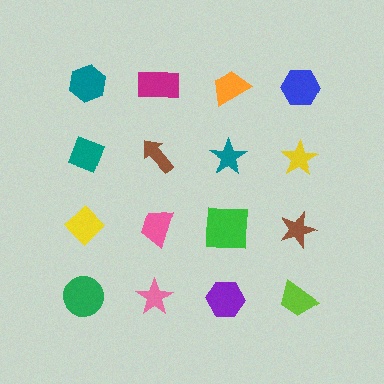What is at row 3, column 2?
A pink trapezoid.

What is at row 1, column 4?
A blue hexagon.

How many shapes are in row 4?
4 shapes.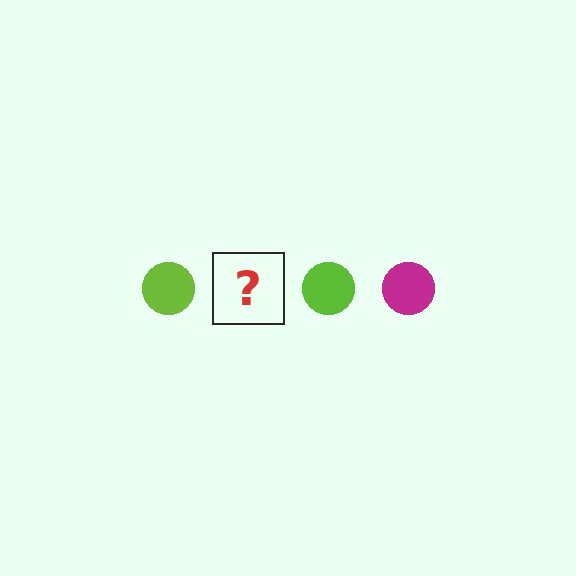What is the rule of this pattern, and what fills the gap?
The rule is that the pattern cycles through lime, magenta circles. The gap should be filled with a magenta circle.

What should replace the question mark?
The question mark should be replaced with a magenta circle.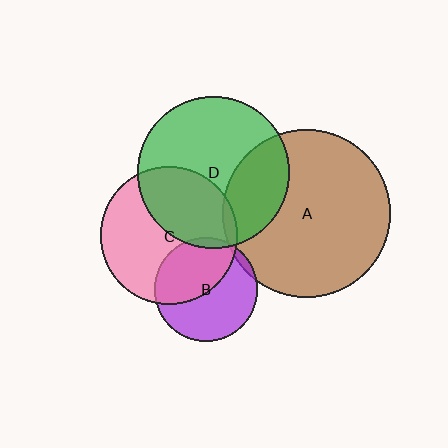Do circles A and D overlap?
Yes.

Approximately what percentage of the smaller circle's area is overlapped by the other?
Approximately 25%.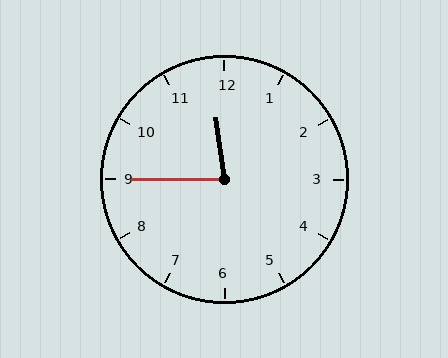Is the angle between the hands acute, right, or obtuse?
It is acute.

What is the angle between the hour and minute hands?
Approximately 82 degrees.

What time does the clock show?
11:45.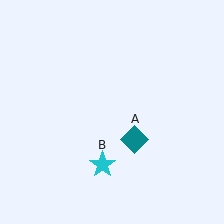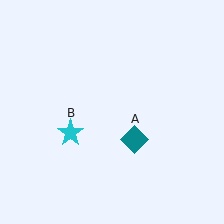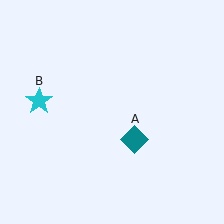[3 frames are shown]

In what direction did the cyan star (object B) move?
The cyan star (object B) moved up and to the left.